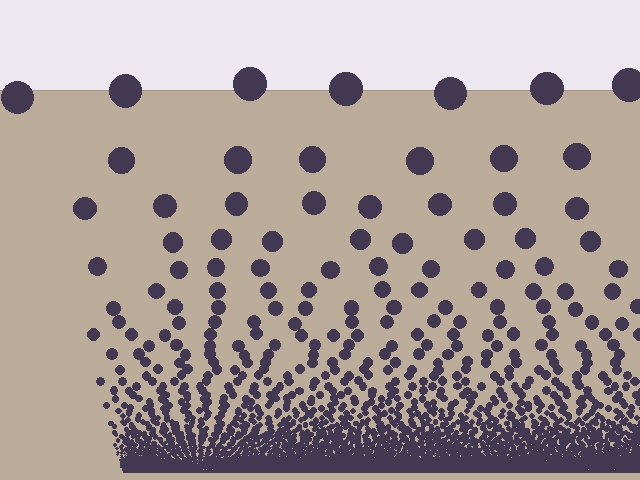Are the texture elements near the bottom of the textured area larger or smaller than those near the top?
Smaller. The gradient is inverted — elements near the bottom are smaller and denser.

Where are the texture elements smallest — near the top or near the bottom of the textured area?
Near the bottom.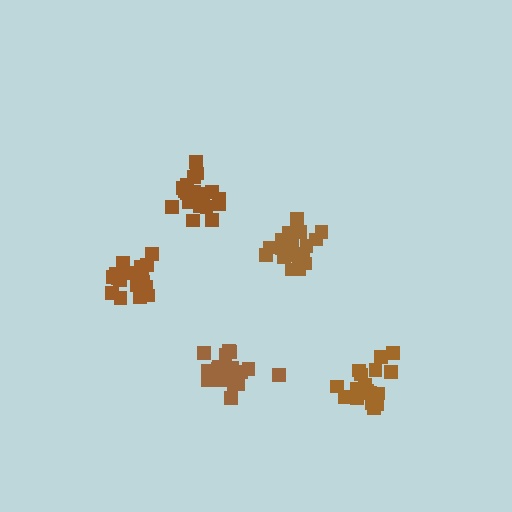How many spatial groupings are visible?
There are 5 spatial groupings.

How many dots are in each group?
Group 1: 20 dots, Group 2: 21 dots, Group 3: 19 dots, Group 4: 21 dots, Group 5: 18 dots (99 total).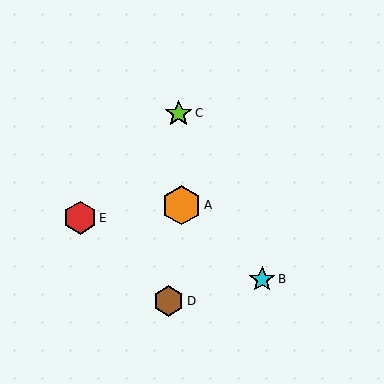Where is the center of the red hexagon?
The center of the red hexagon is at (80, 218).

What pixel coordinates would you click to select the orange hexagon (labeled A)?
Click at (181, 205) to select the orange hexagon A.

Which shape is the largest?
The orange hexagon (labeled A) is the largest.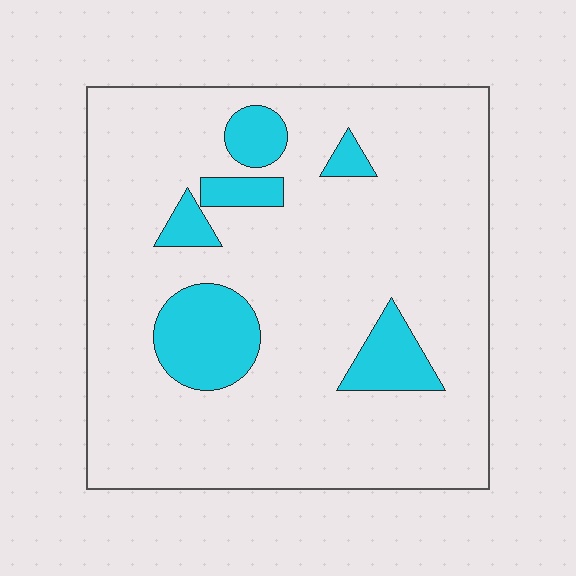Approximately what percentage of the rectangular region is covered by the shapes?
Approximately 15%.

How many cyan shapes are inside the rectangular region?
6.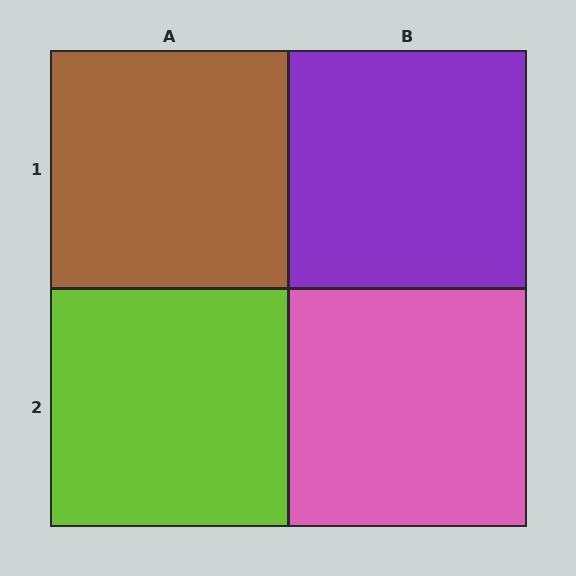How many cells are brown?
1 cell is brown.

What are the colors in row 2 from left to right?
Lime, pink.